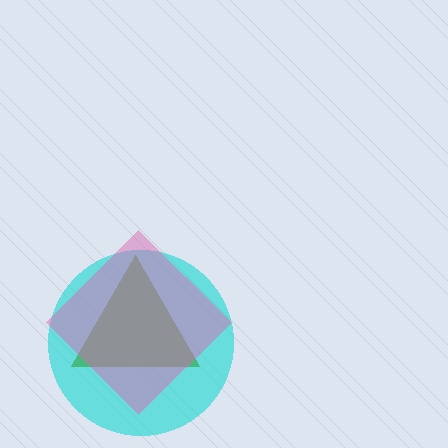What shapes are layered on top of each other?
The layered shapes are: a cyan circle, a green triangle, a pink diamond.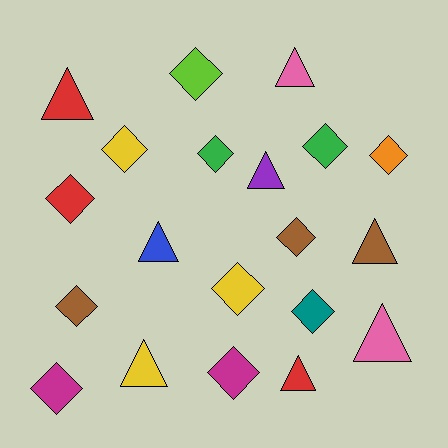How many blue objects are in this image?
There is 1 blue object.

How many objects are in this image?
There are 20 objects.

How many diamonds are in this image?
There are 12 diamonds.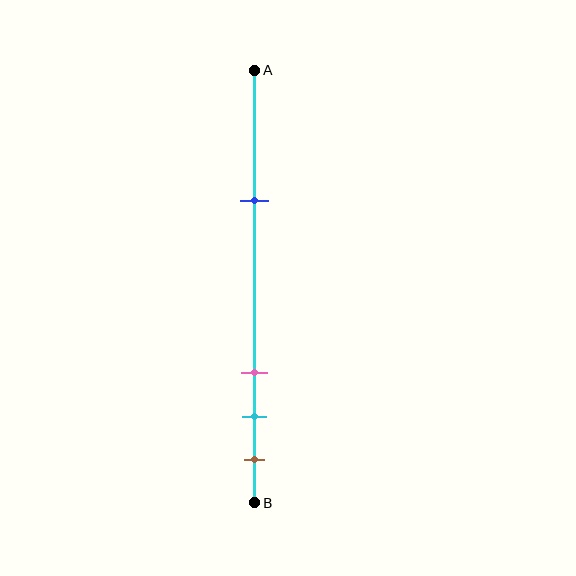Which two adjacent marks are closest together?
The cyan and brown marks are the closest adjacent pair.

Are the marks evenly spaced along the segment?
No, the marks are not evenly spaced.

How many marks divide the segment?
There are 4 marks dividing the segment.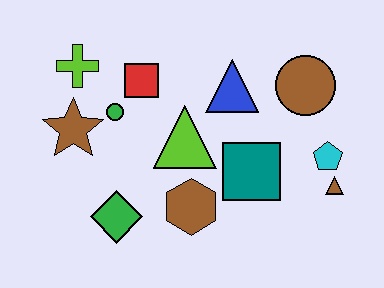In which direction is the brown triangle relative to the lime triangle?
The brown triangle is to the right of the lime triangle.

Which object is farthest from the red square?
The brown triangle is farthest from the red square.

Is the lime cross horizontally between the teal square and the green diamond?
No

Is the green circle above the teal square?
Yes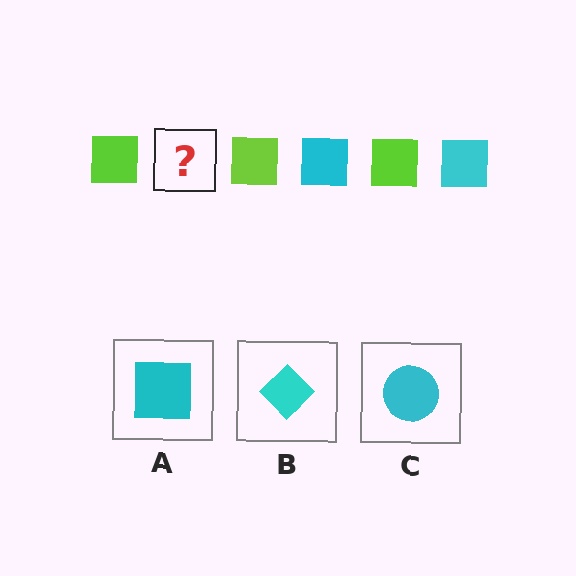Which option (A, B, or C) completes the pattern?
A.